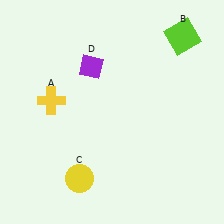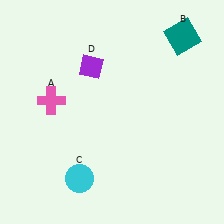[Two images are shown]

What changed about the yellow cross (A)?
In Image 1, A is yellow. In Image 2, it changed to pink.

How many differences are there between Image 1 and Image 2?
There are 3 differences between the two images.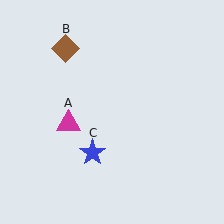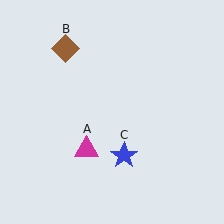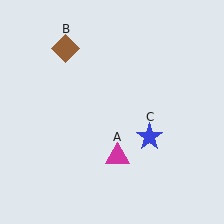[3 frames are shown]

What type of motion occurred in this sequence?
The magenta triangle (object A), blue star (object C) rotated counterclockwise around the center of the scene.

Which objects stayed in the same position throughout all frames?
Brown diamond (object B) remained stationary.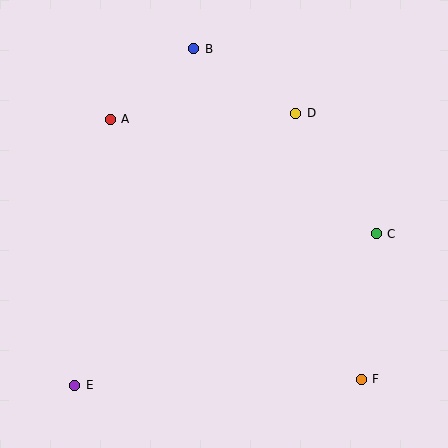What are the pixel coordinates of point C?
Point C is at (376, 234).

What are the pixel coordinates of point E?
Point E is at (75, 385).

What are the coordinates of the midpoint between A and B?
The midpoint between A and B is at (152, 84).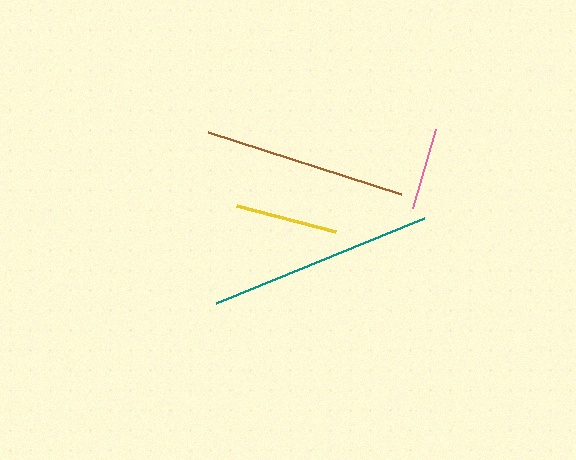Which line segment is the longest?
The teal line is the longest at approximately 225 pixels.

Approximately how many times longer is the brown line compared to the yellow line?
The brown line is approximately 2.0 times the length of the yellow line.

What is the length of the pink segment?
The pink segment is approximately 83 pixels long.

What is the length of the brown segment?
The brown segment is approximately 202 pixels long.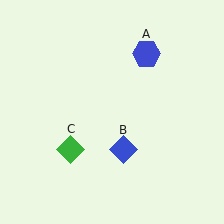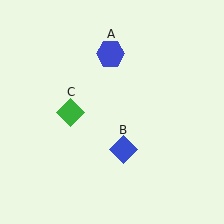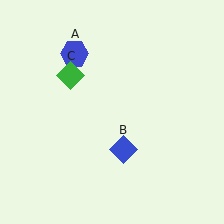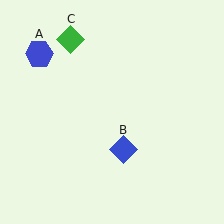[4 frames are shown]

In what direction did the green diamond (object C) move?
The green diamond (object C) moved up.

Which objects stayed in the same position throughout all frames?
Blue diamond (object B) remained stationary.